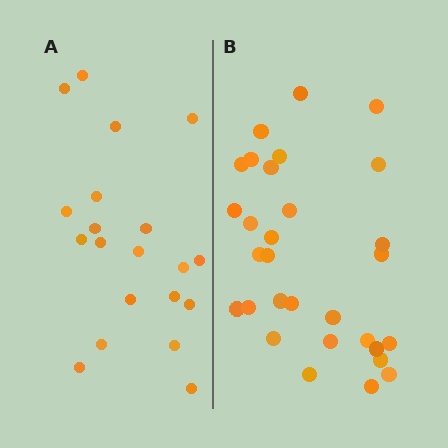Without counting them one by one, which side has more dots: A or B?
Region B (the right region) has more dots.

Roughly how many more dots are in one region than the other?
Region B has roughly 10 or so more dots than region A.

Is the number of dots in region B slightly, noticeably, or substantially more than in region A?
Region B has substantially more. The ratio is roughly 1.5 to 1.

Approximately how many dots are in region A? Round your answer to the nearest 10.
About 20 dots.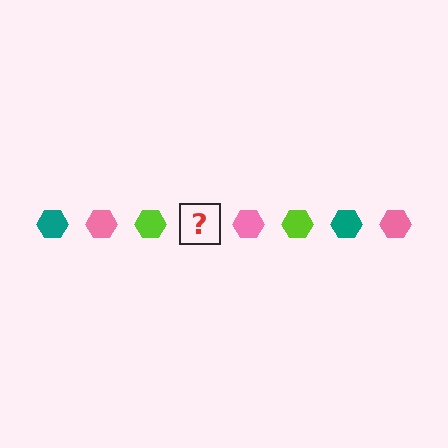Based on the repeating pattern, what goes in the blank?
The blank should be a teal hexagon.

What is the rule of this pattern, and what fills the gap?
The rule is that the pattern cycles through teal, pink, lime hexagons. The gap should be filled with a teal hexagon.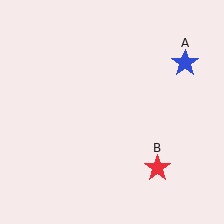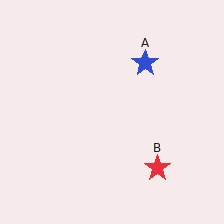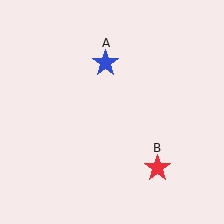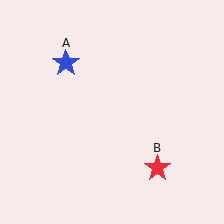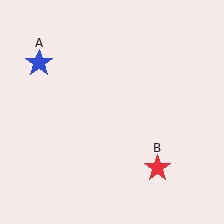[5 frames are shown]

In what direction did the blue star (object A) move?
The blue star (object A) moved left.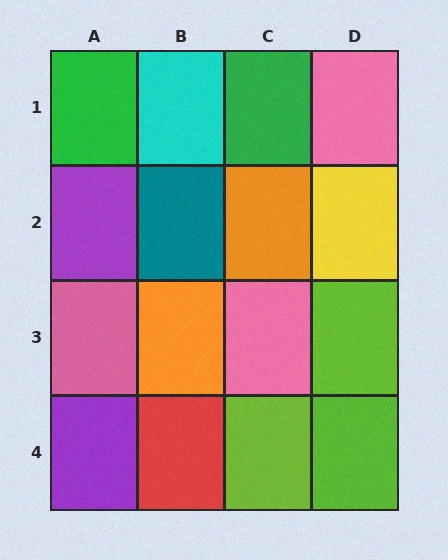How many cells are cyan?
1 cell is cyan.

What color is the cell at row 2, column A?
Purple.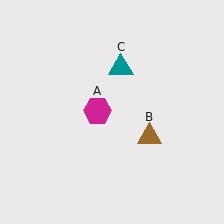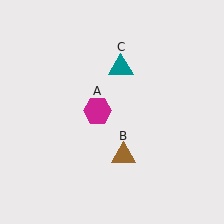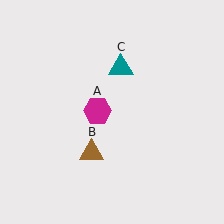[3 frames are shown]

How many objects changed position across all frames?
1 object changed position: brown triangle (object B).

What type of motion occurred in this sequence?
The brown triangle (object B) rotated clockwise around the center of the scene.